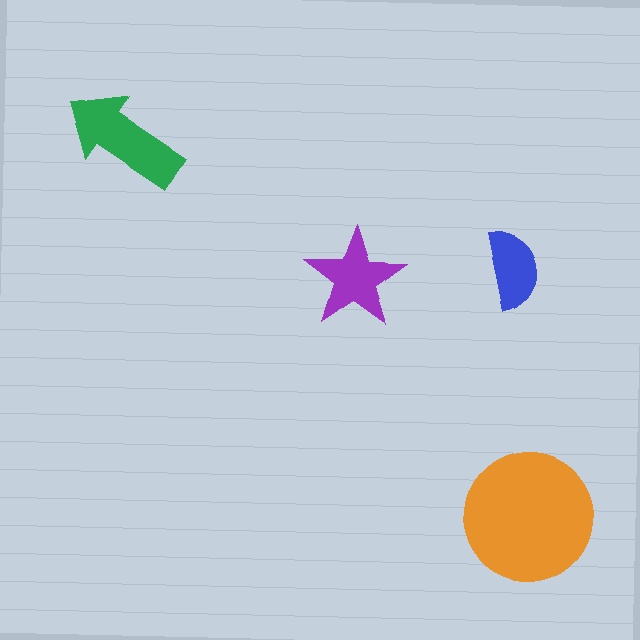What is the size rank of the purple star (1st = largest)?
3rd.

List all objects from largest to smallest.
The orange circle, the green arrow, the purple star, the blue semicircle.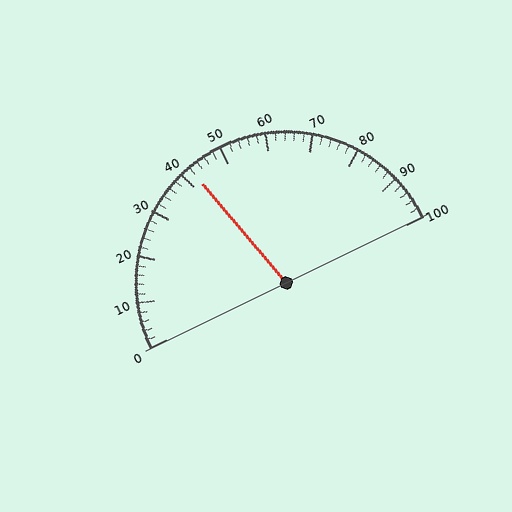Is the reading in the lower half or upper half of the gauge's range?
The reading is in the lower half of the range (0 to 100).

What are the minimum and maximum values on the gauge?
The gauge ranges from 0 to 100.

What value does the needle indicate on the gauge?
The needle indicates approximately 42.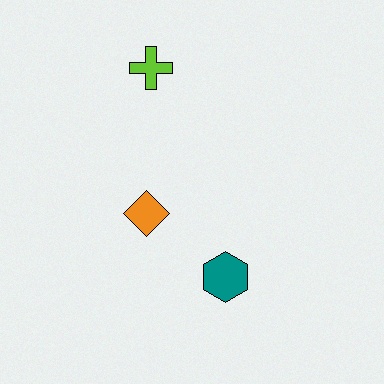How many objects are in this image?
There are 3 objects.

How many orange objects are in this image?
There is 1 orange object.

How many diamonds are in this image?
There is 1 diamond.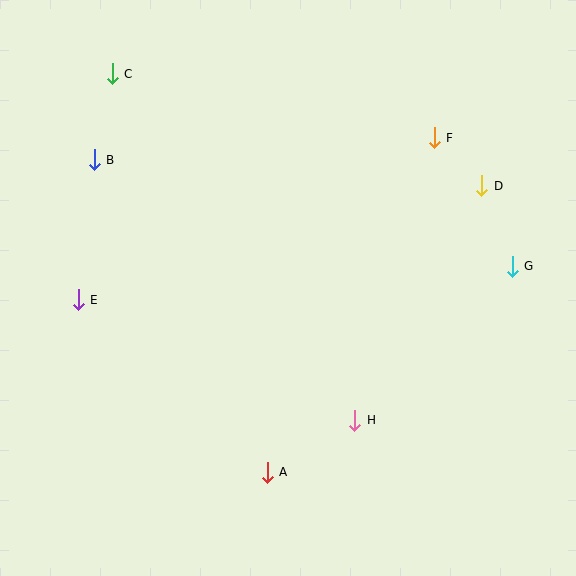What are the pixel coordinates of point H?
Point H is at (355, 420).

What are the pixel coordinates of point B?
Point B is at (94, 160).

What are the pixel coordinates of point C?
Point C is at (112, 74).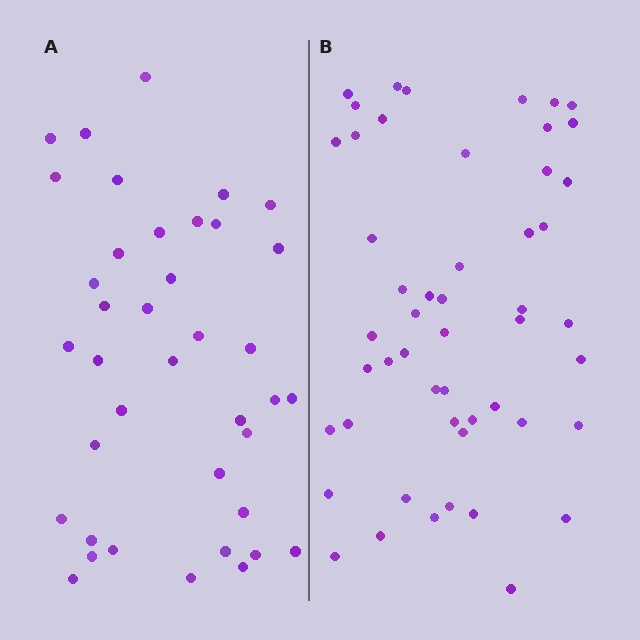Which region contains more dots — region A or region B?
Region B (the right region) has more dots.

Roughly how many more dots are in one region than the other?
Region B has roughly 12 or so more dots than region A.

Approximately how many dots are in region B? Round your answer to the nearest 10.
About 50 dots. (The exact count is 51, which rounds to 50.)